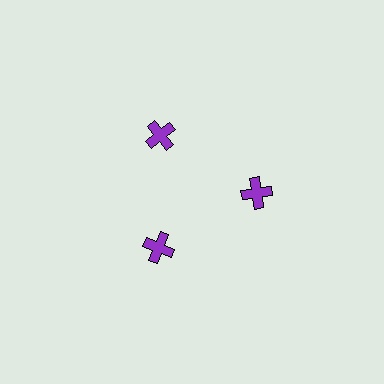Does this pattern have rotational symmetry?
Yes, this pattern has 3-fold rotational symmetry. It looks the same after rotating 120 degrees around the center.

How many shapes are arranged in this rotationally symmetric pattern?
There are 3 shapes, arranged in 3 groups of 1.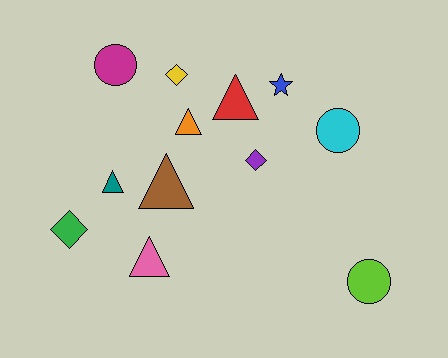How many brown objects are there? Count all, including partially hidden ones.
There is 1 brown object.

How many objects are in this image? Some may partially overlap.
There are 12 objects.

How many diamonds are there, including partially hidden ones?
There are 3 diamonds.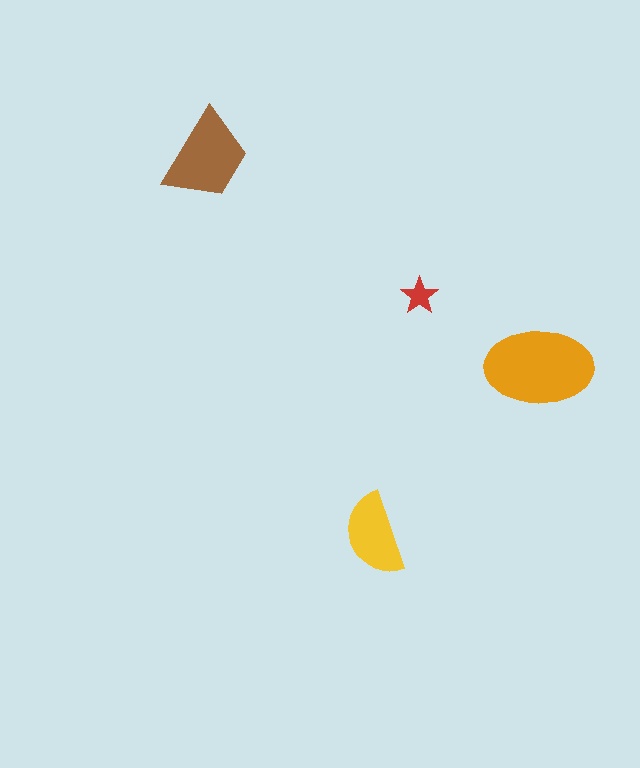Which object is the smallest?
The red star.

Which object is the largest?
The orange ellipse.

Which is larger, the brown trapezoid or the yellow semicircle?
The brown trapezoid.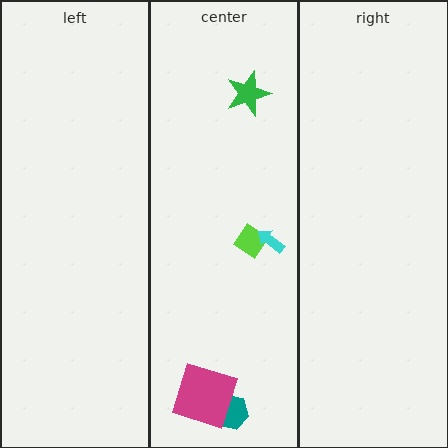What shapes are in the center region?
The lime diamond, the teal hexagon, the green star, the magenta square, the cyan arrow.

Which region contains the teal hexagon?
The center region.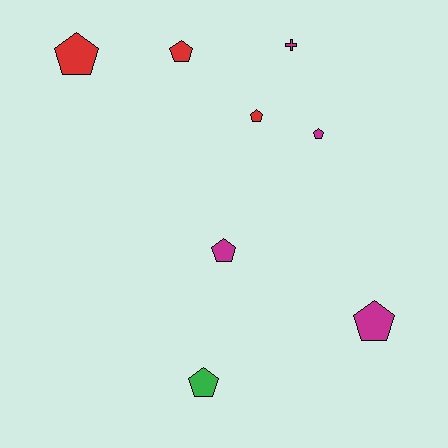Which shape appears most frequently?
Pentagon, with 7 objects.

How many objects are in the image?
There are 8 objects.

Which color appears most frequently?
Magenta, with 4 objects.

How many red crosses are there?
There are no red crosses.